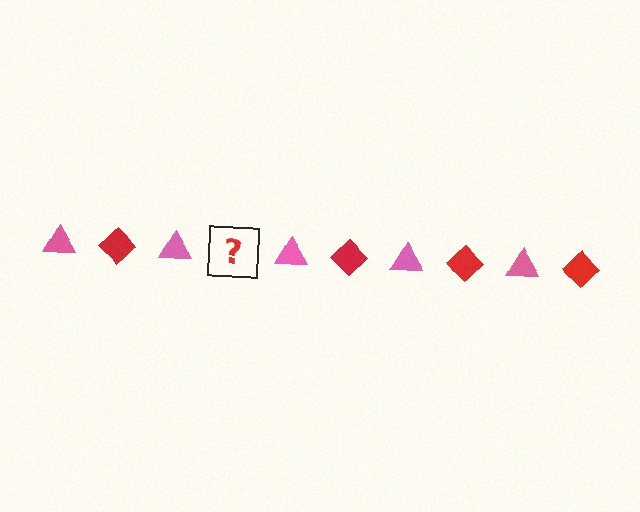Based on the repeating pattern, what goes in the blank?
The blank should be a red diamond.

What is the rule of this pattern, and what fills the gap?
The rule is that the pattern alternates between pink triangle and red diamond. The gap should be filled with a red diamond.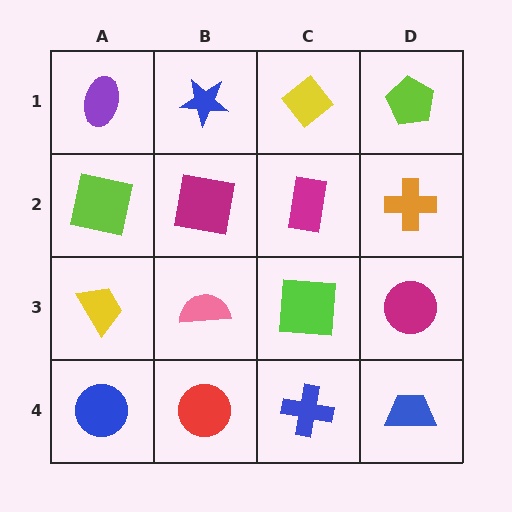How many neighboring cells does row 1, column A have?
2.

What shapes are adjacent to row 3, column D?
An orange cross (row 2, column D), a blue trapezoid (row 4, column D), a lime square (row 3, column C).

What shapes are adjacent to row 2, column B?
A blue star (row 1, column B), a pink semicircle (row 3, column B), a lime square (row 2, column A), a magenta rectangle (row 2, column C).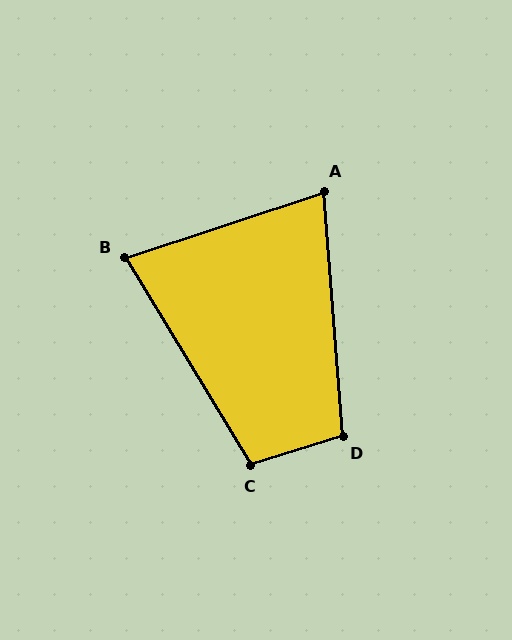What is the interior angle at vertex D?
Approximately 103 degrees (obtuse).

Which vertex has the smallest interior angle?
A, at approximately 76 degrees.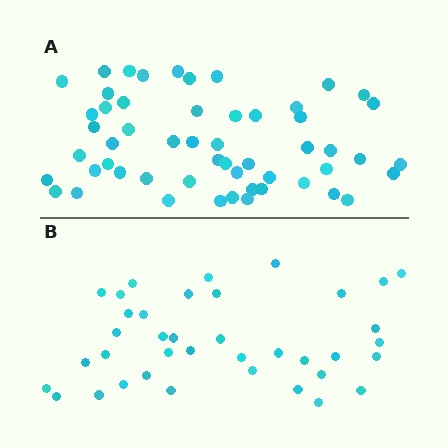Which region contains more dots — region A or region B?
Region A (the top region) has more dots.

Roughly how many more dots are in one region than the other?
Region A has approximately 15 more dots than region B.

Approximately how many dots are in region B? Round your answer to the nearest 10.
About 40 dots. (The exact count is 38, which rounds to 40.)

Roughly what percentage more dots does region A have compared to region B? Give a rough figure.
About 40% more.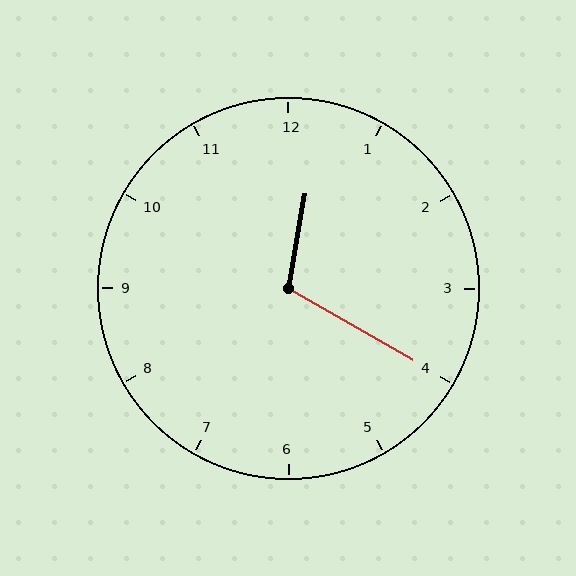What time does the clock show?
12:20.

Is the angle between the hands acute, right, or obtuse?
It is obtuse.